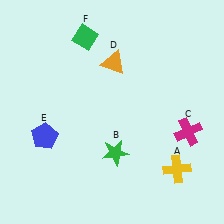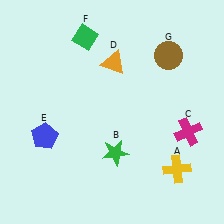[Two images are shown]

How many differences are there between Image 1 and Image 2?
There is 1 difference between the two images.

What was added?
A brown circle (G) was added in Image 2.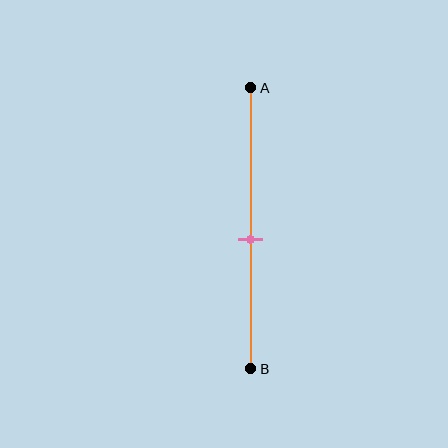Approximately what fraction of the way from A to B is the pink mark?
The pink mark is approximately 55% of the way from A to B.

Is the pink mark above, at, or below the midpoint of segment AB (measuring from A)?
The pink mark is below the midpoint of segment AB.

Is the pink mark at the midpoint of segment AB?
No, the mark is at about 55% from A, not at the 50% midpoint.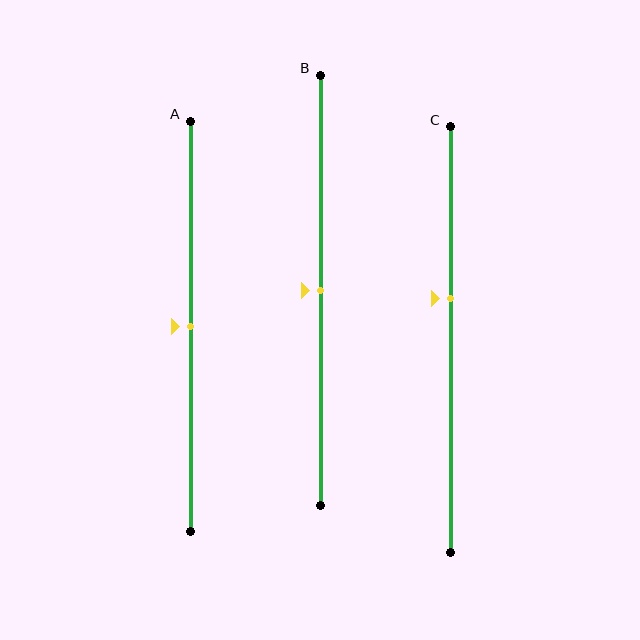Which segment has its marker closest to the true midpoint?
Segment A has its marker closest to the true midpoint.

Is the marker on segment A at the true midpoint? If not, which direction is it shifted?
Yes, the marker on segment A is at the true midpoint.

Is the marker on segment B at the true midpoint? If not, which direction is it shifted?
Yes, the marker on segment B is at the true midpoint.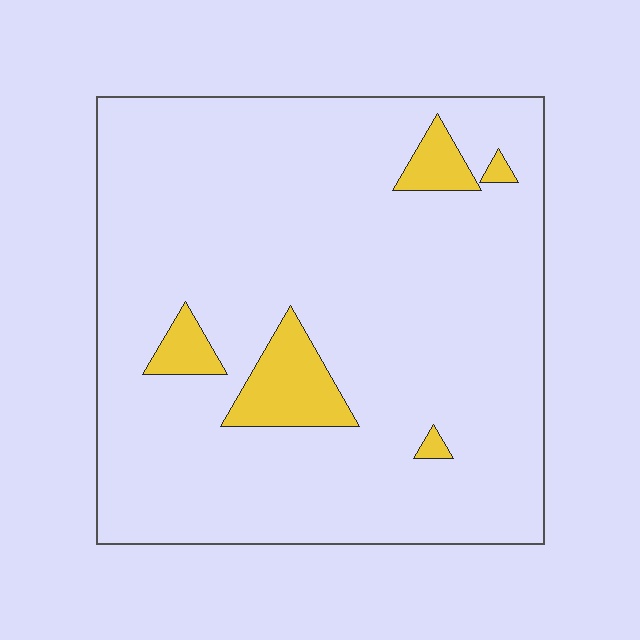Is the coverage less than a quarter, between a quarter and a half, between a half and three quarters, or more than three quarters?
Less than a quarter.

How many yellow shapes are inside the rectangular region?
5.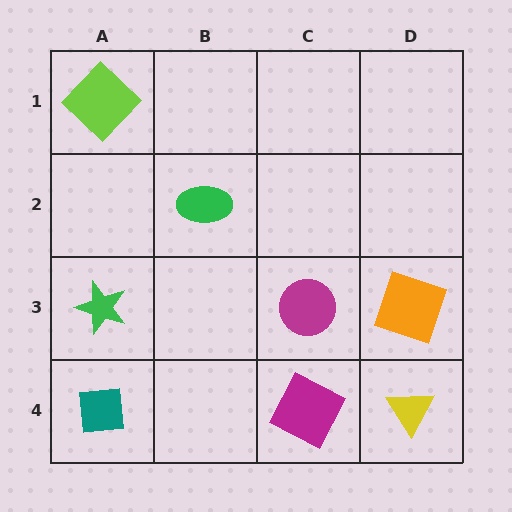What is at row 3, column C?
A magenta circle.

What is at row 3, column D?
An orange square.